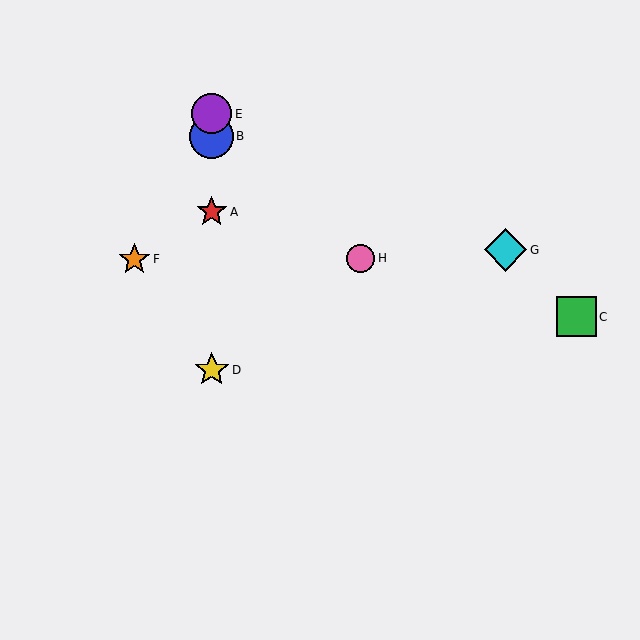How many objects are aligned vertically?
4 objects (A, B, D, E) are aligned vertically.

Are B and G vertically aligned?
No, B is at x≈212 and G is at x≈506.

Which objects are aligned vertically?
Objects A, B, D, E are aligned vertically.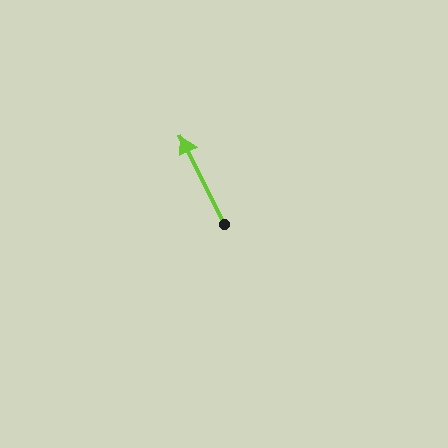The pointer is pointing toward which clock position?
Roughly 11 o'clock.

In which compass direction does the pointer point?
Northwest.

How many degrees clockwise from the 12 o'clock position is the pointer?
Approximately 334 degrees.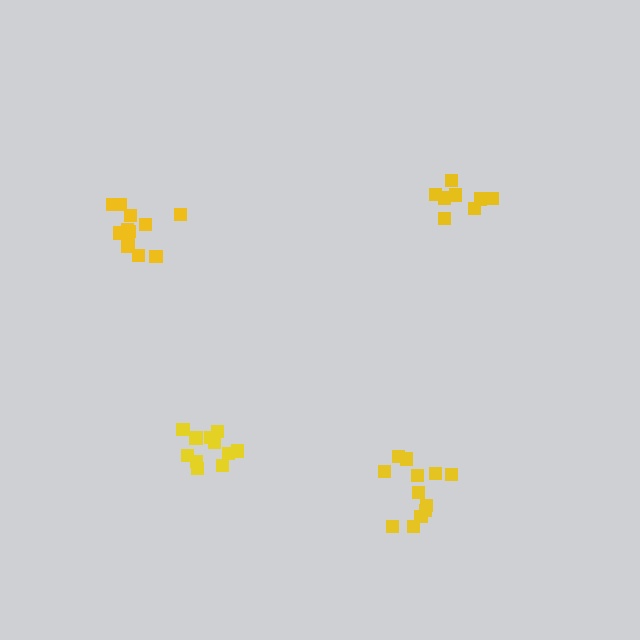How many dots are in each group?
Group 1: 12 dots, Group 2: 11 dots, Group 3: 12 dots, Group 4: 8 dots (43 total).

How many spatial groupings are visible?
There are 4 spatial groupings.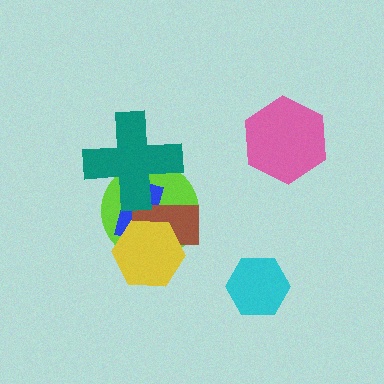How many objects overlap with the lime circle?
4 objects overlap with the lime circle.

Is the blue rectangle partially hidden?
Yes, it is partially covered by another shape.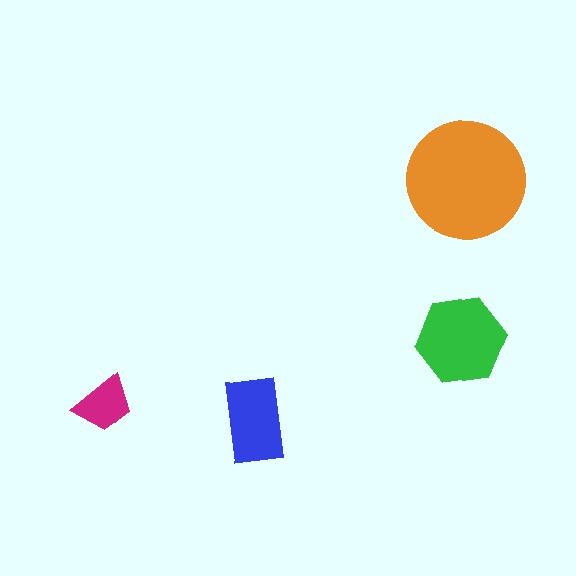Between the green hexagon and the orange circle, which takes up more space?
The orange circle.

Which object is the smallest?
The magenta trapezoid.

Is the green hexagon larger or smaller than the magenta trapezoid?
Larger.